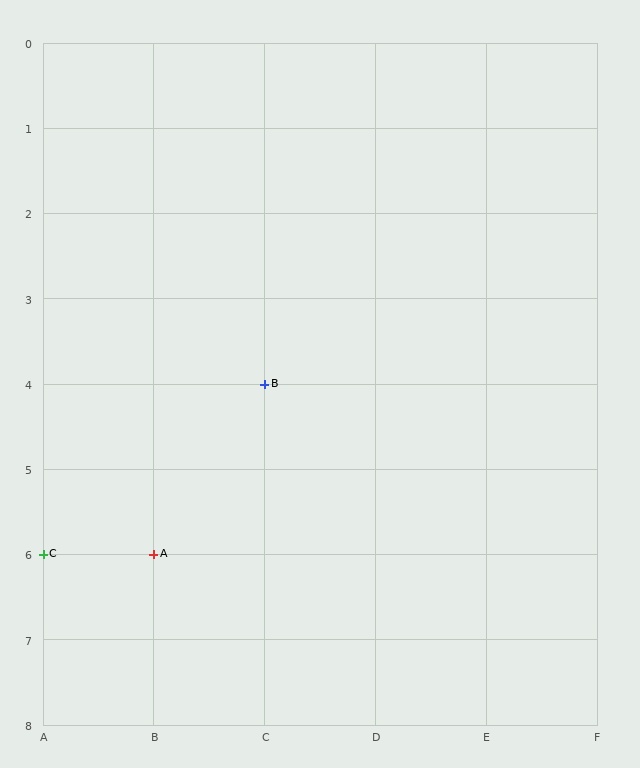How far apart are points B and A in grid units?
Points B and A are 1 column and 2 rows apart (about 2.2 grid units diagonally).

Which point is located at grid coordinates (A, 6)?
Point C is at (A, 6).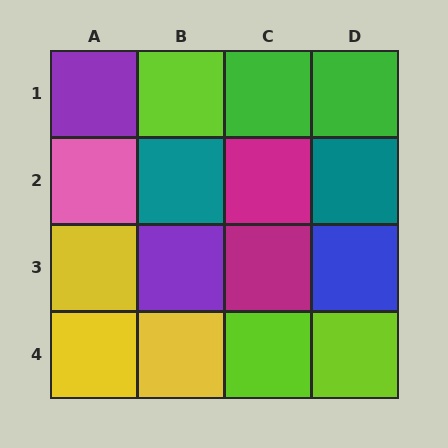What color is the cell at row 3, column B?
Purple.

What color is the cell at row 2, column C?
Magenta.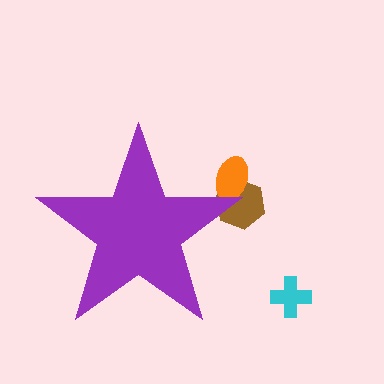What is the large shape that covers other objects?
A purple star.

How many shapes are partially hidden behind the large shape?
2 shapes are partially hidden.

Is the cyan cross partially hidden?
No, the cyan cross is fully visible.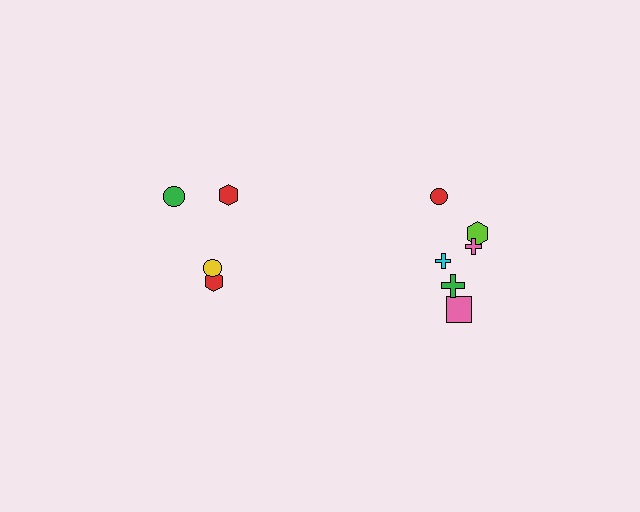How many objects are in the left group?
There are 4 objects.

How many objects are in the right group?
There are 6 objects.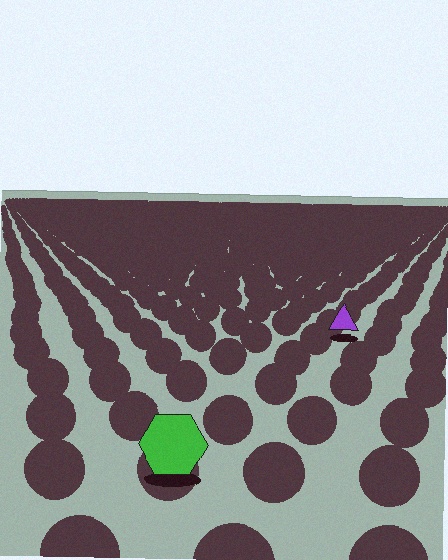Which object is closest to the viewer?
The green hexagon is closest. The texture marks near it are larger and more spread out.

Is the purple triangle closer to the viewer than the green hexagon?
No. The green hexagon is closer — you can tell from the texture gradient: the ground texture is coarser near it.